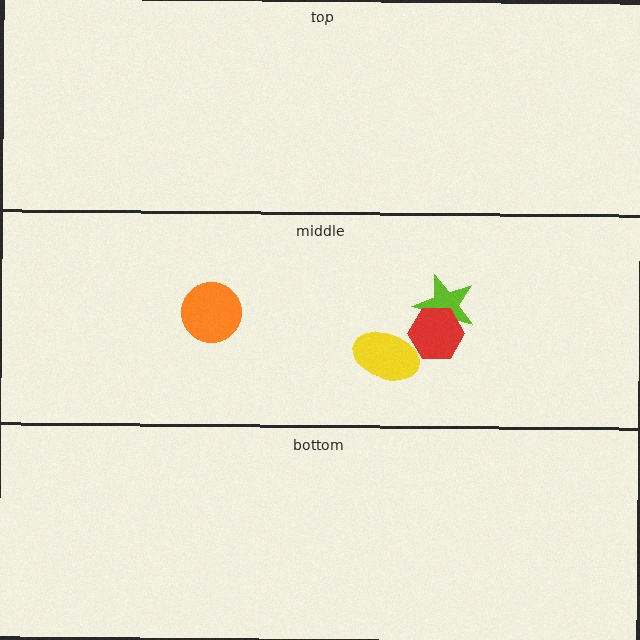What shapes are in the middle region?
The orange circle, the yellow ellipse, the lime star, the red hexagon.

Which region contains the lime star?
The middle region.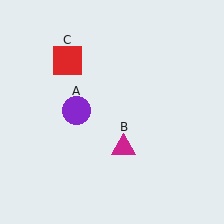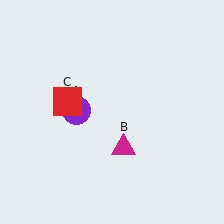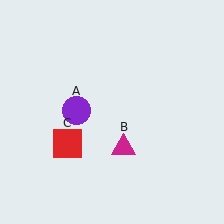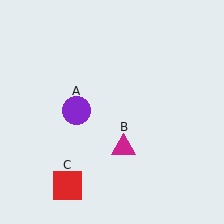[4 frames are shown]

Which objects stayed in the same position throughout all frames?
Purple circle (object A) and magenta triangle (object B) remained stationary.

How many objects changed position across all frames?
1 object changed position: red square (object C).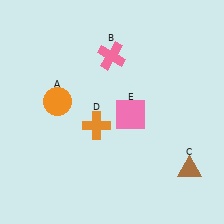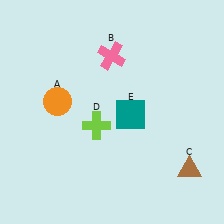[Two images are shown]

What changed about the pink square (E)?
In Image 1, E is pink. In Image 2, it changed to teal.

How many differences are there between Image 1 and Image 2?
There are 2 differences between the two images.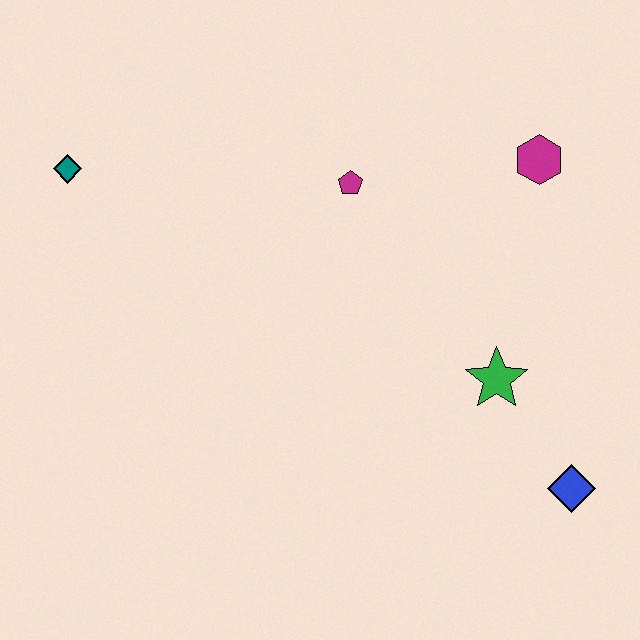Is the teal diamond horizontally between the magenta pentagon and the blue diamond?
No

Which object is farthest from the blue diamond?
The teal diamond is farthest from the blue diamond.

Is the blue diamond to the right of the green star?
Yes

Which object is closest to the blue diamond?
The green star is closest to the blue diamond.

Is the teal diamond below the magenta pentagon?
No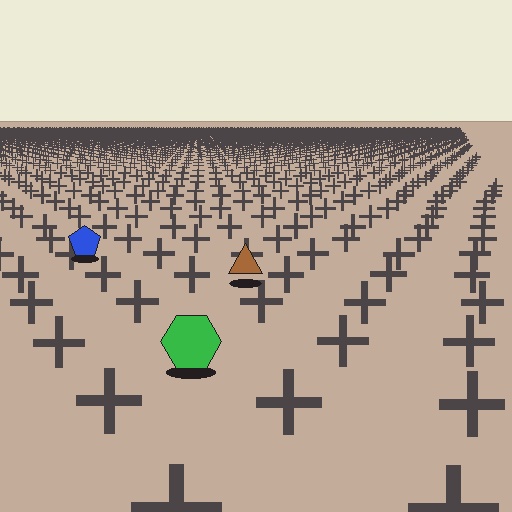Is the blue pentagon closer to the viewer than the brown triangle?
No. The brown triangle is closer — you can tell from the texture gradient: the ground texture is coarser near it.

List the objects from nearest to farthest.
From nearest to farthest: the green hexagon, the brown triangle, the blue pentagon.